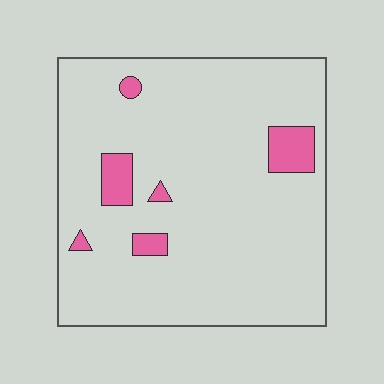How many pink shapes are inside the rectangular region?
6.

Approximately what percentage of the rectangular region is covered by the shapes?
Approximately 10%.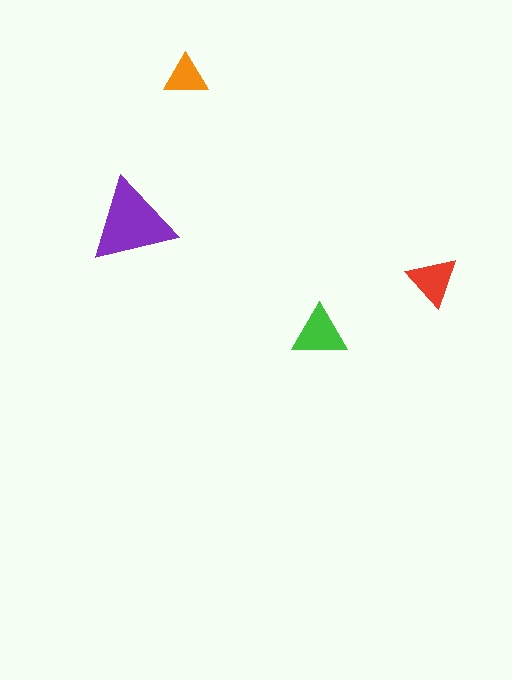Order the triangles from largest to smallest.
the purple one, the green one, the red one, the orange one.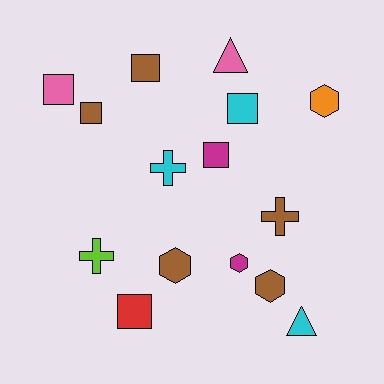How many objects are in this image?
There are 15 objects.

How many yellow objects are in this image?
There are no yellow objects.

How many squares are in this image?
There are 6 squares.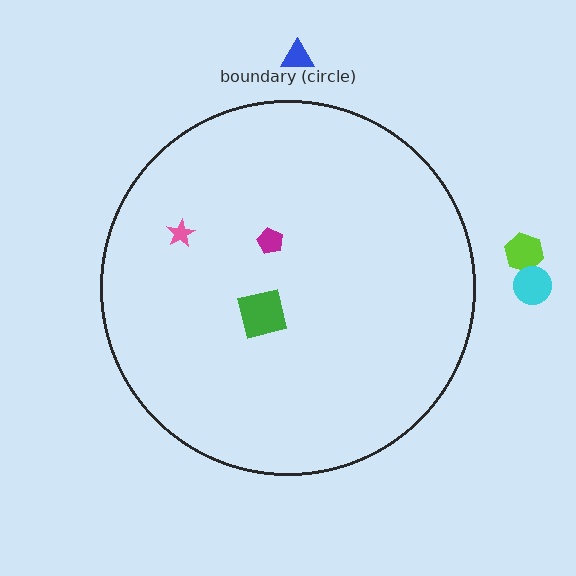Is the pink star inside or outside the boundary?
Inside.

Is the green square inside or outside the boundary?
Inside.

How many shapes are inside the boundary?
3 inside, 3 outside.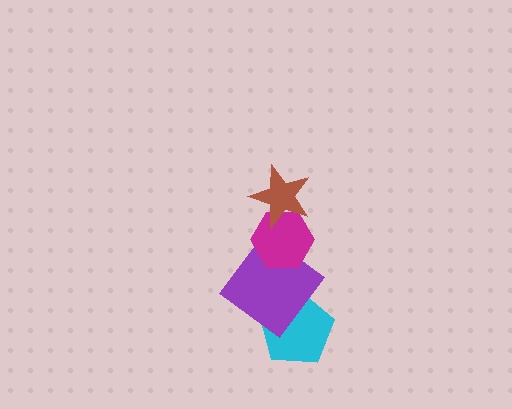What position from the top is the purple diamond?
The purple diamond is 3rd from the top.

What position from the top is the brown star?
The brown star is 1st from the top.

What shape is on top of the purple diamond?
The magenta hexagon is on top of the purple diamond.